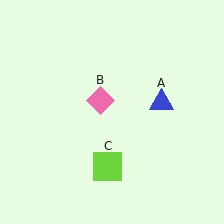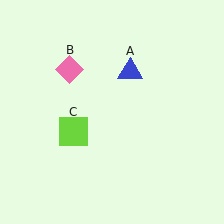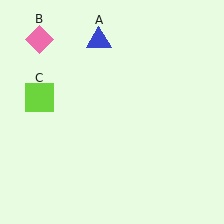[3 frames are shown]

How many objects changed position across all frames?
3 objects changed position: blue triangle (object A), pink diamond (object B), lime square (object C).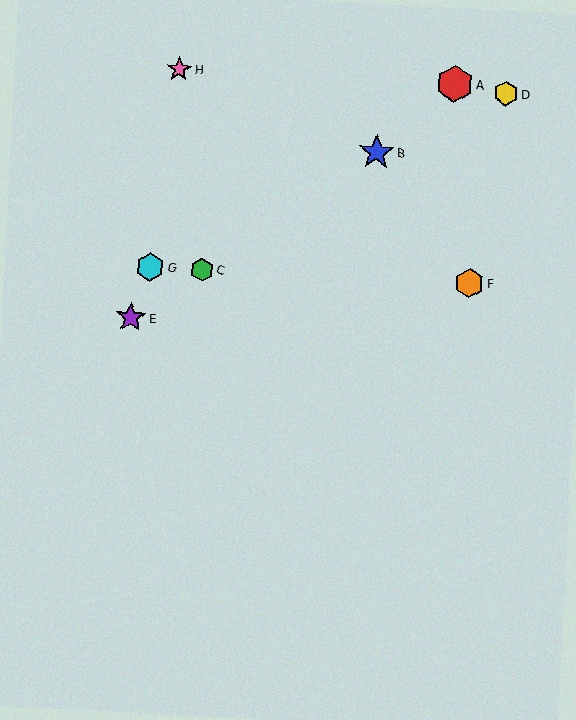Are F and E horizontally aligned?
No, F is at y≈283 and E is at y≈318.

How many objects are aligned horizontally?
3 objects (C, F, G) are aligned horizontally.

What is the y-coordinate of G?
Object G is at y≈267.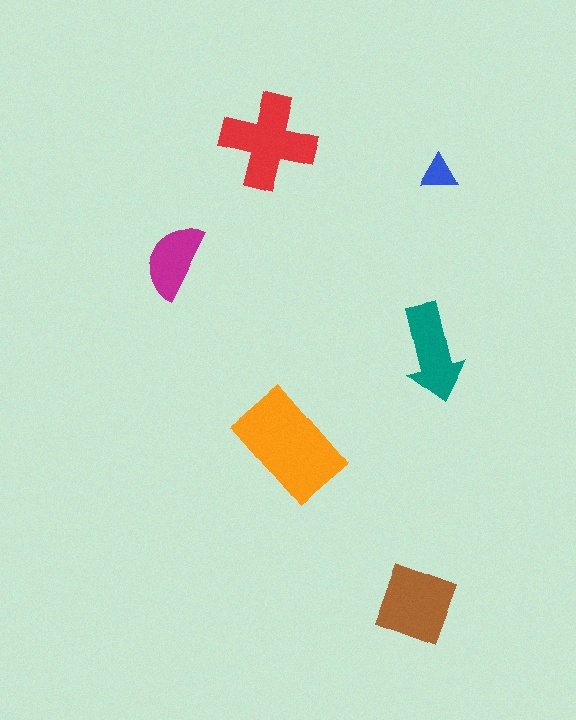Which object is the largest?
The orange rectangle.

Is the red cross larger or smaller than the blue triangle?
Larger.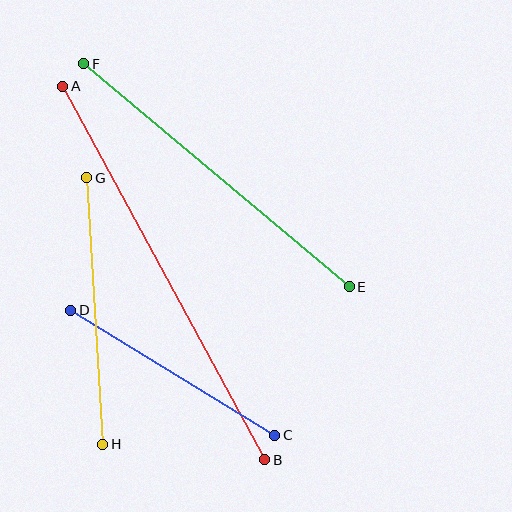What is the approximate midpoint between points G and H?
The midpoint is at approximately (95, 311) pixels.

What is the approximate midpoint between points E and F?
The midpoint is at approximately (216, 175) pixels.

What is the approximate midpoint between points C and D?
The midpoint is at approximately (173, 373) pixels.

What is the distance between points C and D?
The distance is approximately 239 pixels.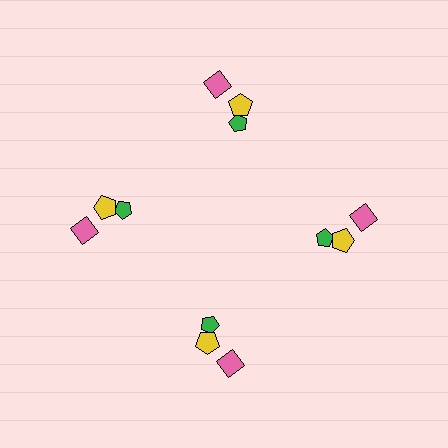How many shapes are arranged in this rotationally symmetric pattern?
There are 12 shapes, arranged in 4 groups of 3.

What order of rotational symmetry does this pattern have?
This pattern has 4-fold rotational symmetry.